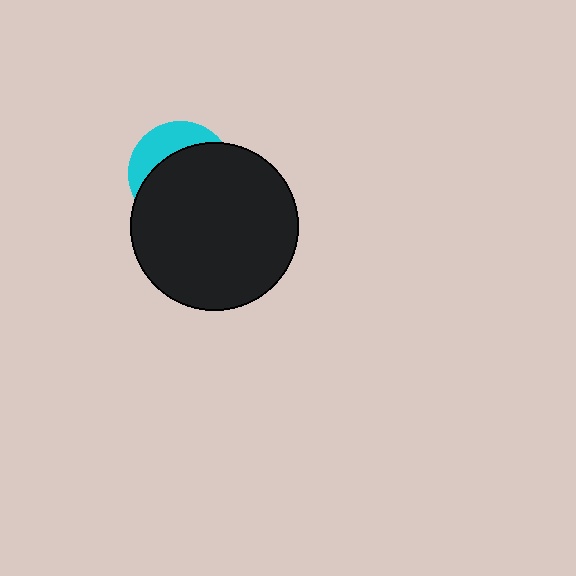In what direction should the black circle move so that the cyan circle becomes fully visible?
The black circle should move down. That is the shortest direction to clear the overlap and leave the cyan circle fully visible.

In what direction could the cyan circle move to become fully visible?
The cyan circle could move up. That would shift it out from behind the black circle entirely.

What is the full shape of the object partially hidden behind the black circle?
The partially hidden object is a cyan circle.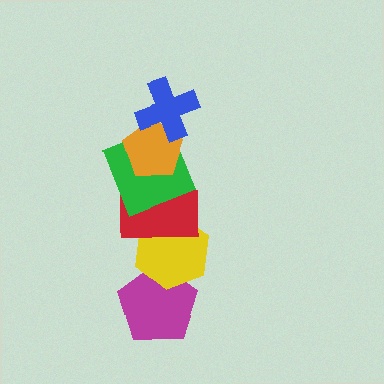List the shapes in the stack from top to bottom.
From top to bottom: the blue cross, the orange pentagon, the green square, the red rectangle, the yellow hexagon, the magenta pentagon.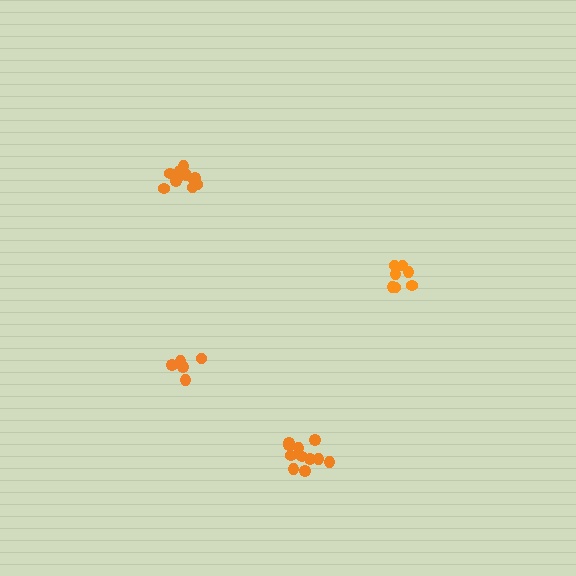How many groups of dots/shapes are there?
There are 4 groups.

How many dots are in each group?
Group 1: 7 dots, Group 2: 5 dots, Group 3: 11 dots, Group 4: 11 dots (34 total).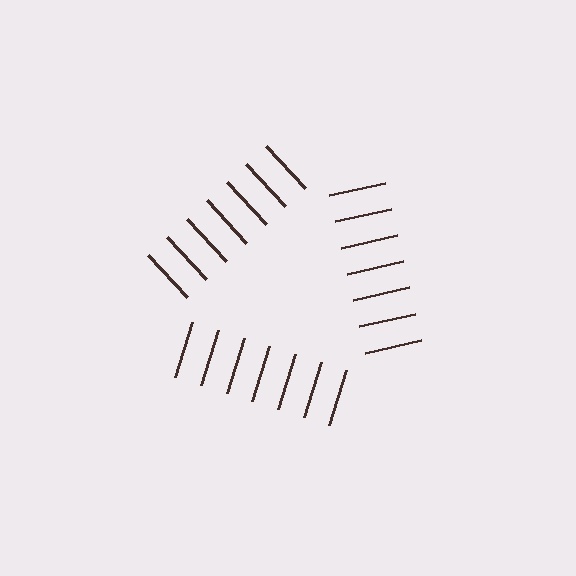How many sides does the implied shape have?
3 sides — the line-ends trace a triangle.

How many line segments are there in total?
21 — 7 along each of the 3 edges.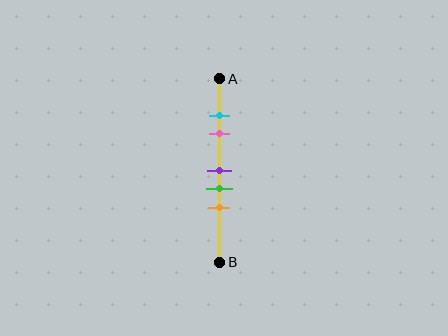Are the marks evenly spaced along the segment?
No, the marks are not evenly spaced.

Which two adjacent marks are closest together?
The cyan and pink marks are the closest adjacent pair.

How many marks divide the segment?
There are 5 marks dividing the segment.